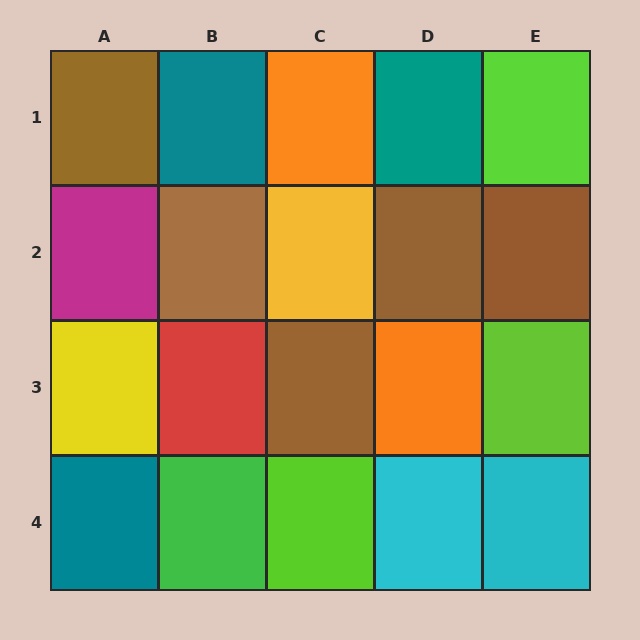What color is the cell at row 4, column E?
Cyan.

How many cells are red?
1 cell is red.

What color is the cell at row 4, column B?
Green.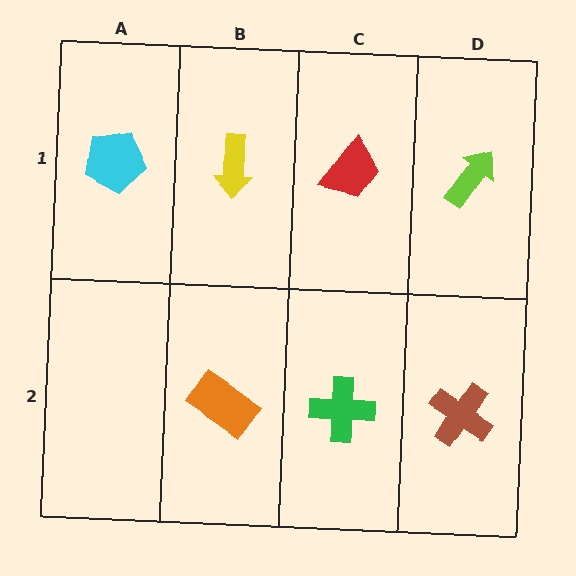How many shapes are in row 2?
3 shapes.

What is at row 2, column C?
A green cross.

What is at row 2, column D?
A brown cross.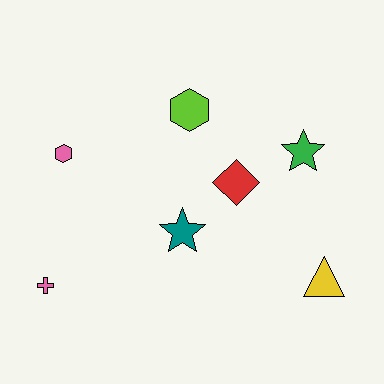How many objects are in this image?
There are 7 objects.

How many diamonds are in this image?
There is 1 diamond.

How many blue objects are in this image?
There are no blue objects.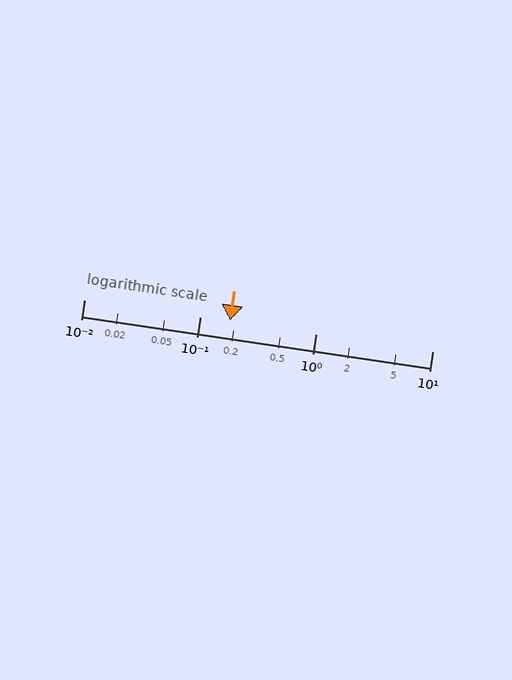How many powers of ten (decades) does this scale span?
The scale spans 3 decades, from 0.01 to 10.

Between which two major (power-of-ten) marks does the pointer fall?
The pointer is between 0.1 and 1.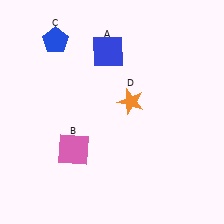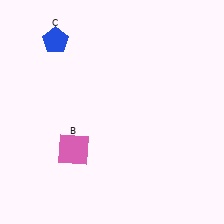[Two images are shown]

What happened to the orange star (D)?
The orange star (D) was removed in Image 2. It was in the top-right area of Image 1.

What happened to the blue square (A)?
The blue square (A) was removed in Image 2. It was in the top-left area of Image 1.